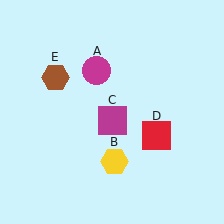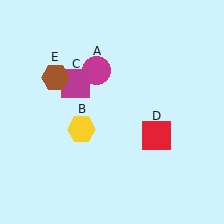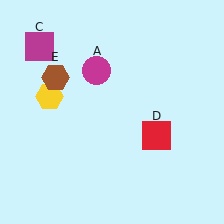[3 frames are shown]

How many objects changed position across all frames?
2 objects changed position: yellow hexagon (object B), magenta square (object C).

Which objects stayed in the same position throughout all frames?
Magenta circle (object A) and red square (object D) and brown hexagon (object E) remained stationary.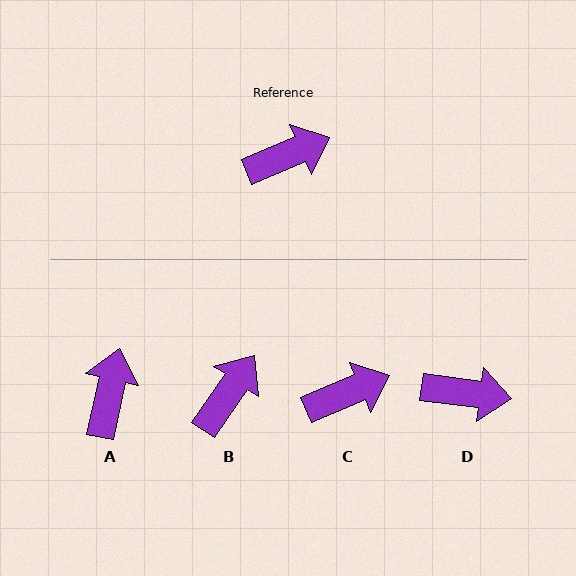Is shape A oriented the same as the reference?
No, it is off by about 55 degrees.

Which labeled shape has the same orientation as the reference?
C.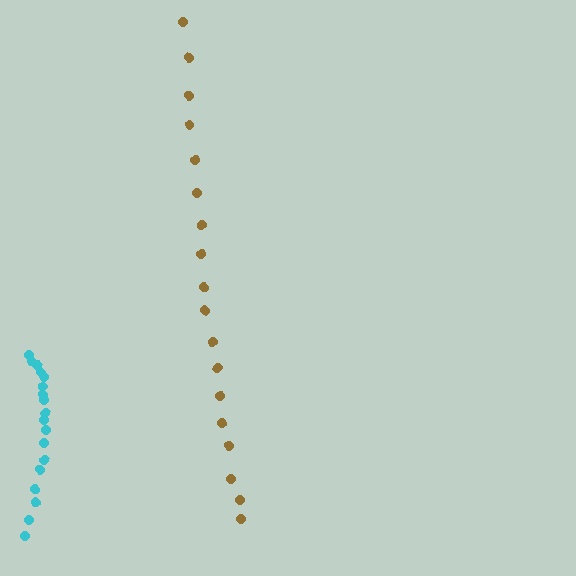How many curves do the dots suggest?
There are 2 distinct paths.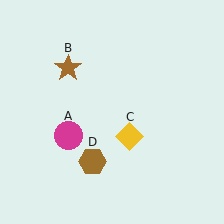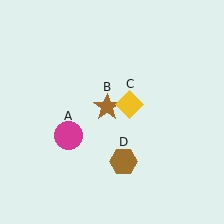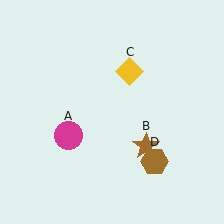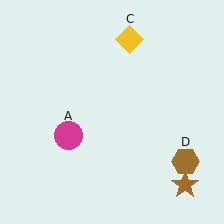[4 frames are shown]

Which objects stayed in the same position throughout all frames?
Magenta circle (object A) remained stationary.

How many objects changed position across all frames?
3 objects changed position: brown star (object B), yellow diamond (object C), brown hexagon (object D).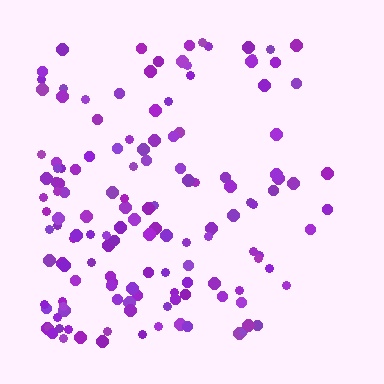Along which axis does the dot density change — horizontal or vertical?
Horizontal.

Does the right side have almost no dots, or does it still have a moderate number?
Still a moderate number, just noticeably fewer than the left.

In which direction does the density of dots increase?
From right to left, with the left side densest.